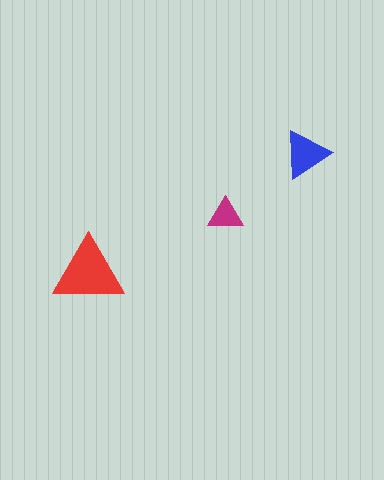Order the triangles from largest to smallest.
the red one, the blue one, the magenta one.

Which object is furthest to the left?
The red triangle is leftmost.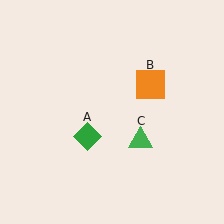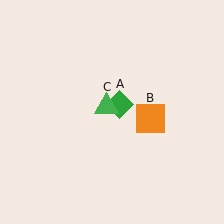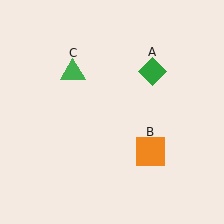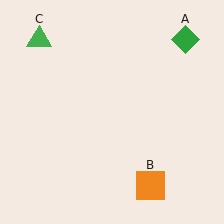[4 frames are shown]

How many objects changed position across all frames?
3 objects changed position: green diamond (object A), orange square (object B), green triangle (object C).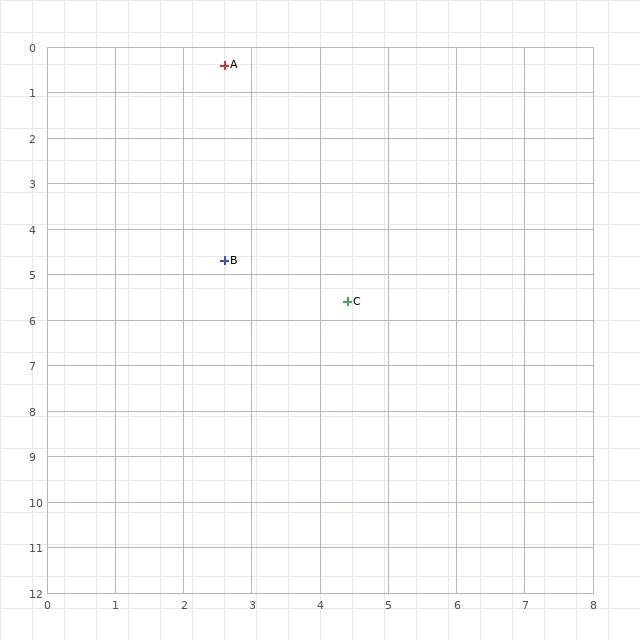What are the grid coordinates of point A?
Point A is at approximately (2.6, 0.4).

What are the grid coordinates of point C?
Point C is at approximately (4.4, 5.6).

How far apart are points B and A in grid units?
Points B and A are about 4.3 grid units apart.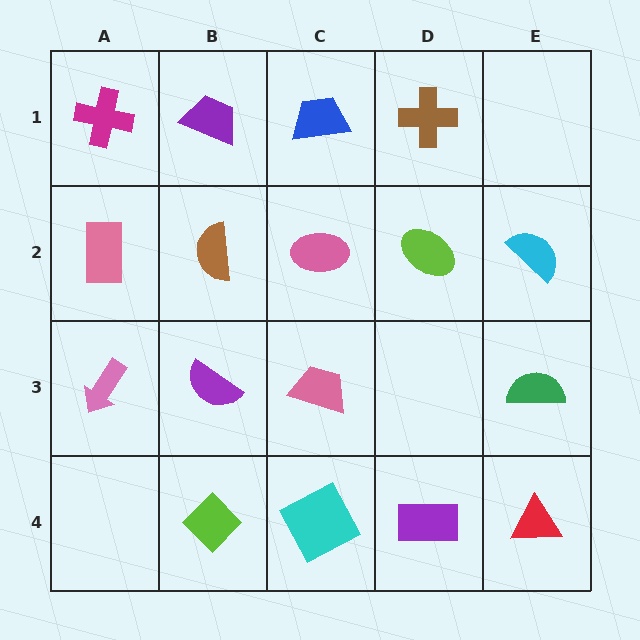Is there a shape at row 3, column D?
No, that cell is empty.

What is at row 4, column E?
A red triangle.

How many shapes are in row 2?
5 shapes.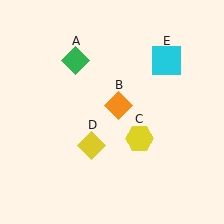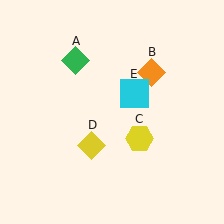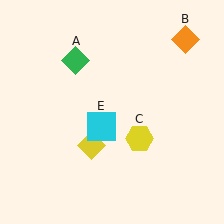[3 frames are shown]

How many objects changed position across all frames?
2 objects changed position: orange diamond (object B), cyan square (object E).